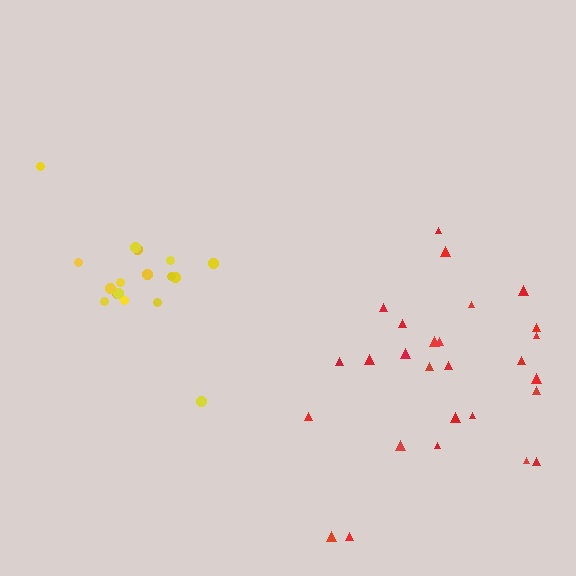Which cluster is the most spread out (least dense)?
Red.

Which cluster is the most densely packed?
Yellow.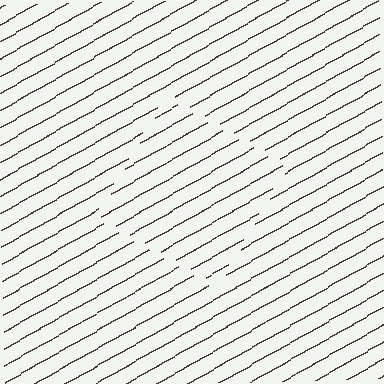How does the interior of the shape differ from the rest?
The interior of the shape contains the same grating, shifted by half a period — the contour is defined by the phase discontinuity where line-ends from the inner and outer gratings abut.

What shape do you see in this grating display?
An illusory square. The interior of the shape contains the same grating, shifted by half a period — the contour is defined by the phase discontinuity where line-ends from the inner and outer gratings abut.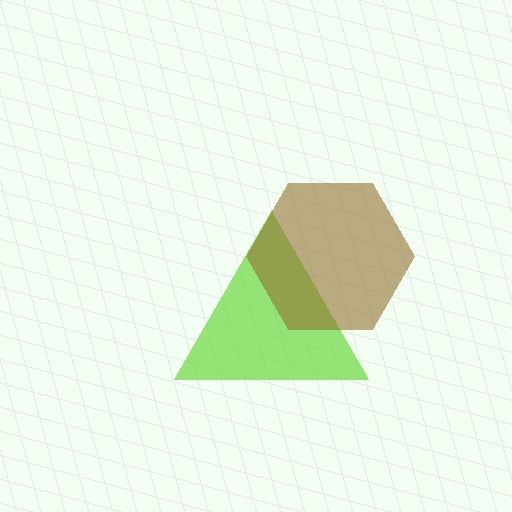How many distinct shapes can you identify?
There are 2 distinct shapes: a lime triangle, a brown hexagon.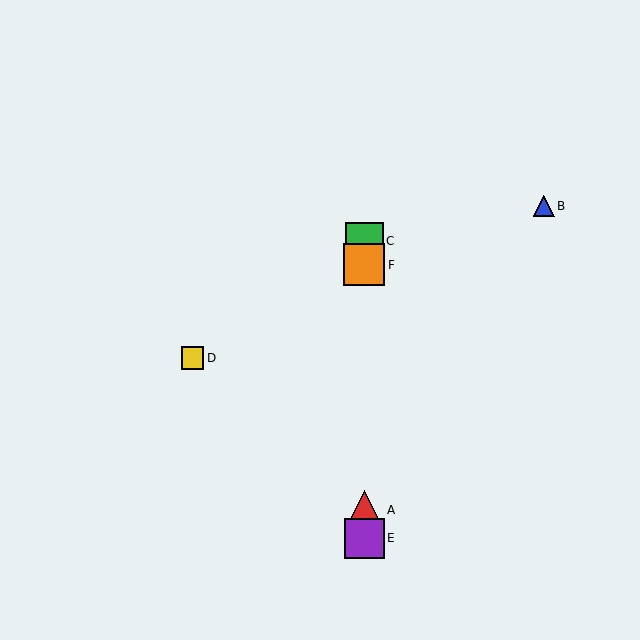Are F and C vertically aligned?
Yes, both are at x≈364.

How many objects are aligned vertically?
4 objects (A, C, E, F) are aligned vertically.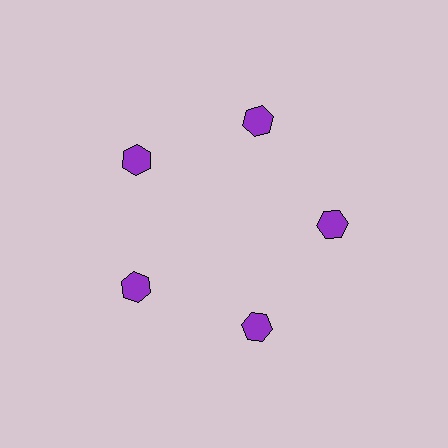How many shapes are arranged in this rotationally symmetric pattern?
There are 5 shapes, arranged in 5 groups of 1.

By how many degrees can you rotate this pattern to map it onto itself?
The pattern maps onto itself every 72 degrees of rotation.